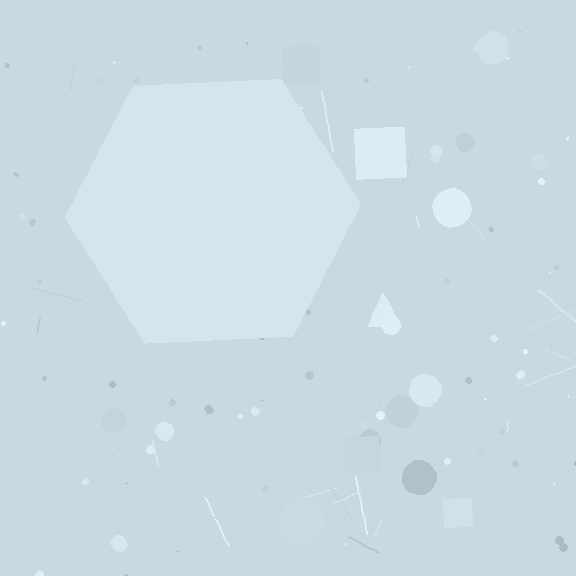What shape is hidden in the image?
A hexagon is hidden in the image.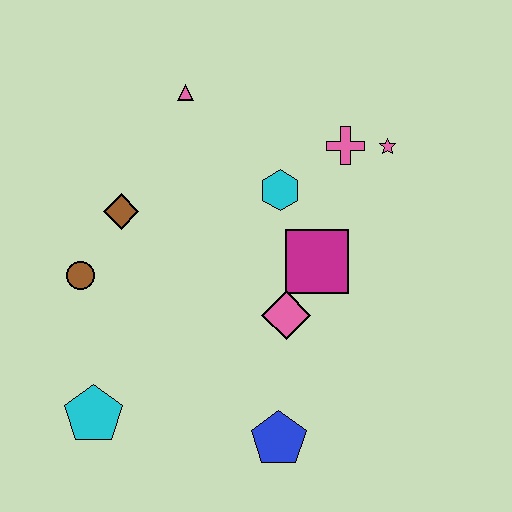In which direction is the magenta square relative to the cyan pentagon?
The magenta square is to the right of the cyan pentagon.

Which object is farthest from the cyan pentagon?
The pink star is farthest from the cyan pentagon.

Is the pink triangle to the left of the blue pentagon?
Yes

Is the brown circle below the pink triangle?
Yes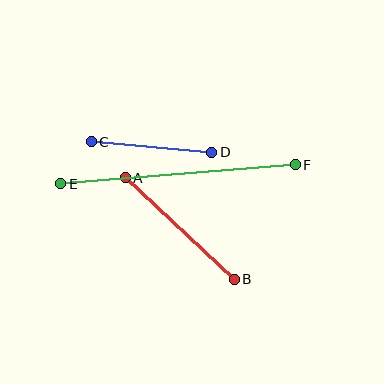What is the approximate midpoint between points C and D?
The midpoint is at approximately (152, 147) pixels.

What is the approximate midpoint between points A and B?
The midpoint is at approximately (180, 228) pixels.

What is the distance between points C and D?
The distance is approximately 121 pixels.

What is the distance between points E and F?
The distance is approximately 235 pixels.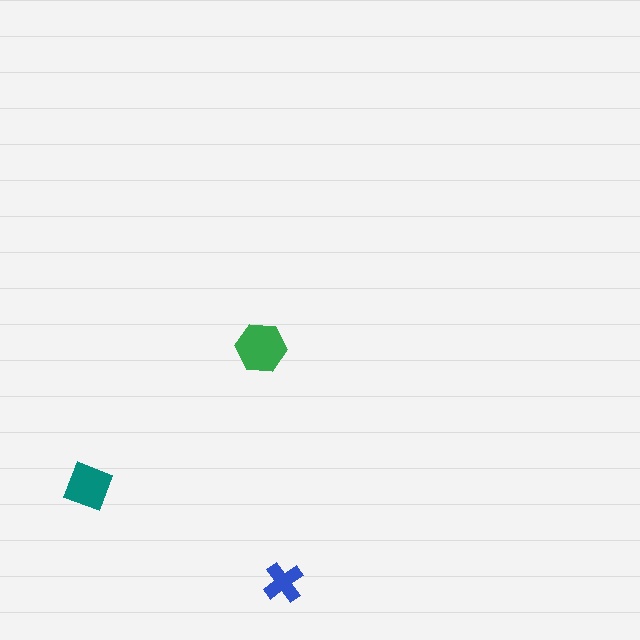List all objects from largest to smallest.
The green hexagon, the teal diamond, the blue cross.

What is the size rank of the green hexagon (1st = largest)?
1st.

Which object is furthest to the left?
The teal diamond is leftmost.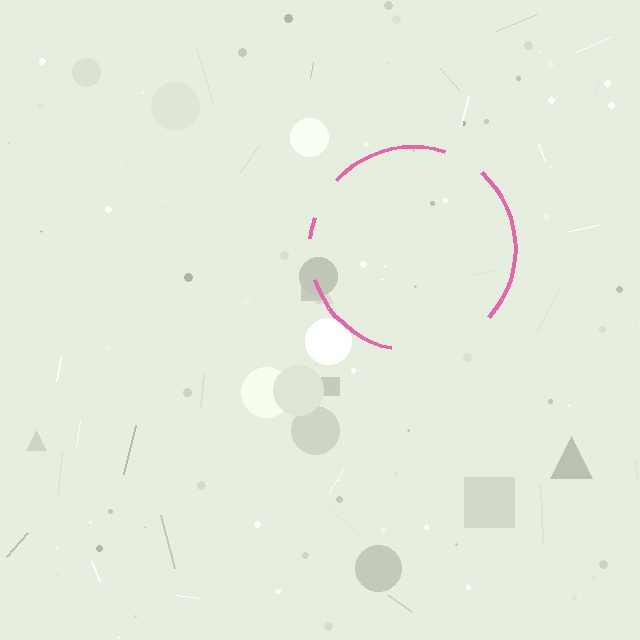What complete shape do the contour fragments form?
The contour fragments form a circle.